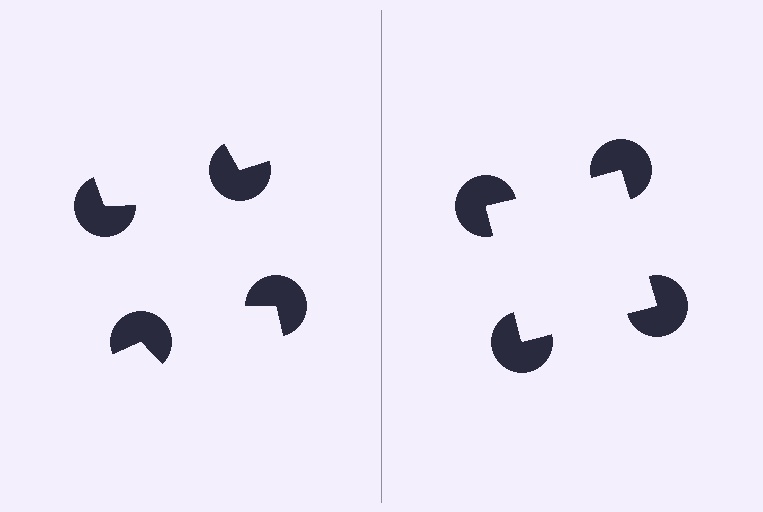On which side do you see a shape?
An illusory square appears on the right side. On the left side the wedge cuts are rotated, so no coherent shape forms.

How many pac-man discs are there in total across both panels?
8 — 4 on each side.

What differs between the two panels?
The pac-man discs are positioned identically on both sides; only the wedge orientations differ. On the right they align to a square; on the left they are misaligned.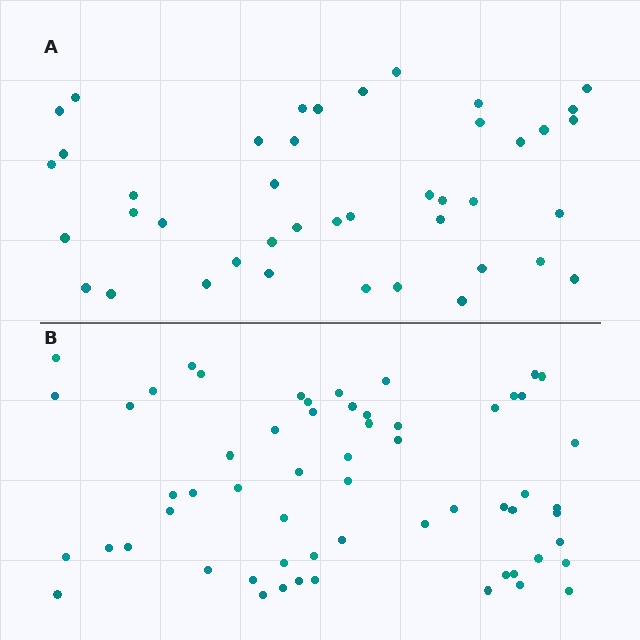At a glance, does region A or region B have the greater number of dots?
Region B (the bottom region) has more dots.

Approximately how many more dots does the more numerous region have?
Region B has approximately 20 more dots than region A.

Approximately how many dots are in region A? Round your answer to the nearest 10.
About 40 dots. (The exact count is 42, which rounds to 40.)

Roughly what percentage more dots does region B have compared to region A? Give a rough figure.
About 45% more.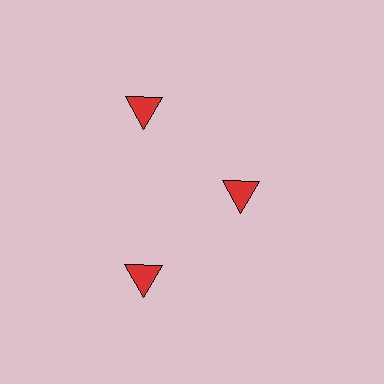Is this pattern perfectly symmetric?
No. The 3 red triangles are arranged in a ring, but one element near the 3 o'clock position is pulled inward toward the center, breaking the 3-fold rotational symmetry.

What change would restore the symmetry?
The symmetry would be restored by moving it outward, back onto the ring so that all 3 triangles sit at equal angles and equal distance from the center.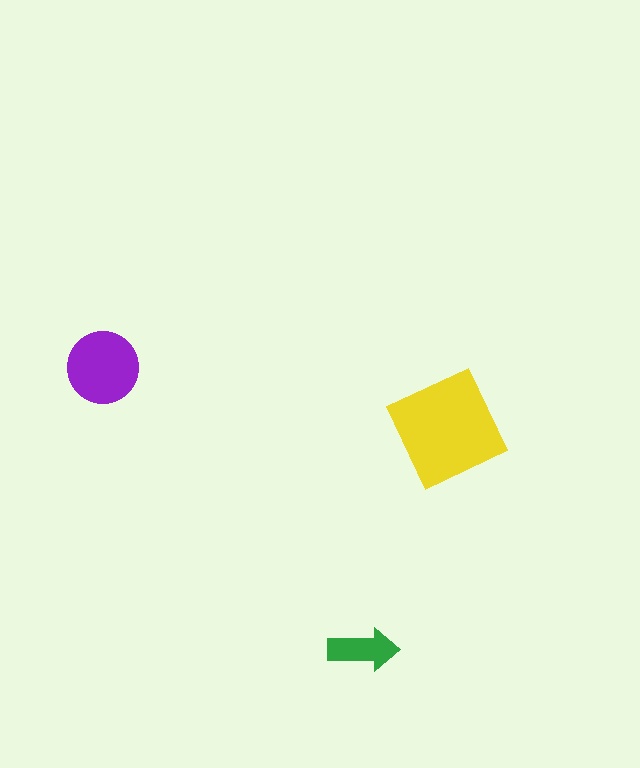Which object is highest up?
The purple circle is topmost.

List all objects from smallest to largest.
The green arrow, the purple circle, the yellow diamond.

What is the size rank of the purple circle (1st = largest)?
2nd.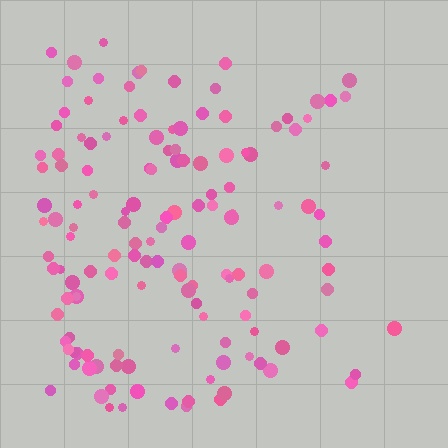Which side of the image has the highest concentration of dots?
The left.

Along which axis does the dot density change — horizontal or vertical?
Horizontal.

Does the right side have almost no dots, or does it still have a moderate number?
Still a moderate number, just noticeably fewer than the left.